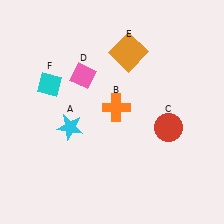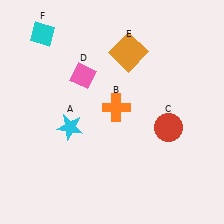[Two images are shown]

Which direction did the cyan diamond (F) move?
The cyan diamond (F) moved up.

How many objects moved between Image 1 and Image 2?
1 object moved between the two images.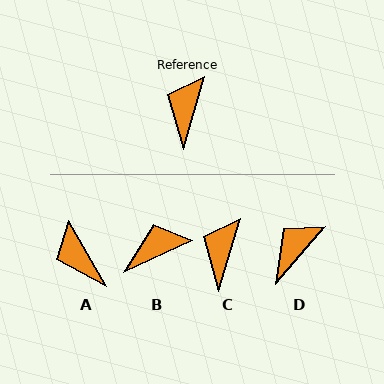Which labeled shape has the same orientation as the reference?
C.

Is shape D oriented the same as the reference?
No, it is off by about 24 degrees.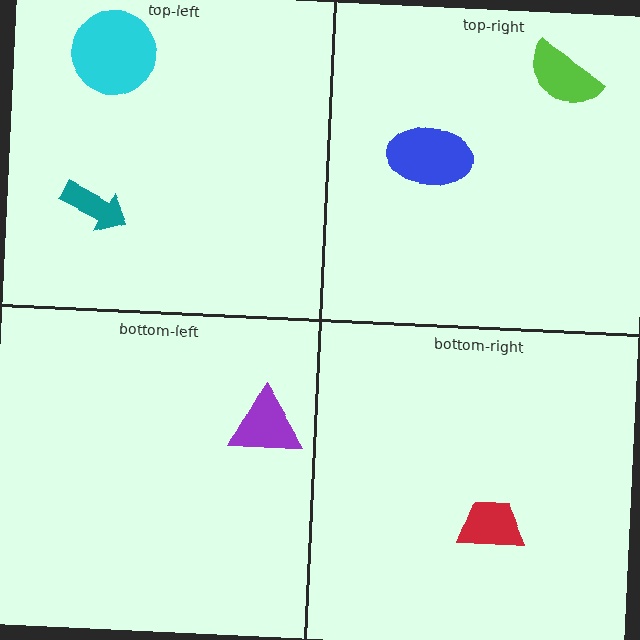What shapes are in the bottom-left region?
The purple triangle.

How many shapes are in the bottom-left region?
1.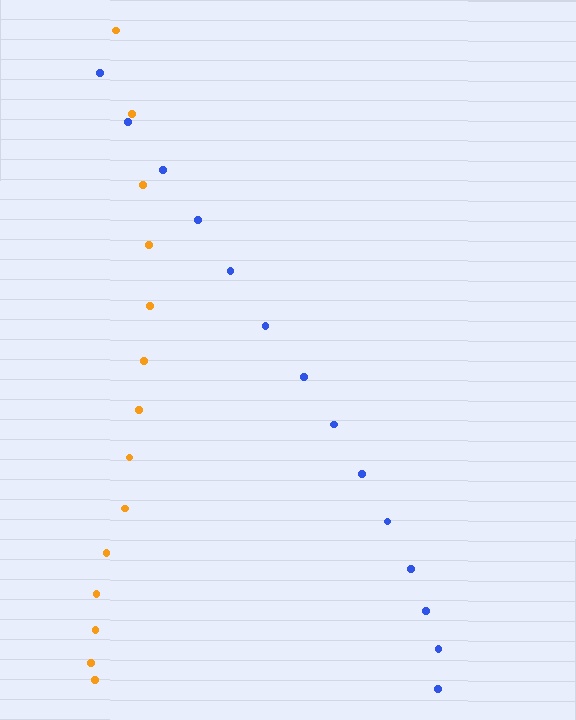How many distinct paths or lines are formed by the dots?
There are 2 distinct paths.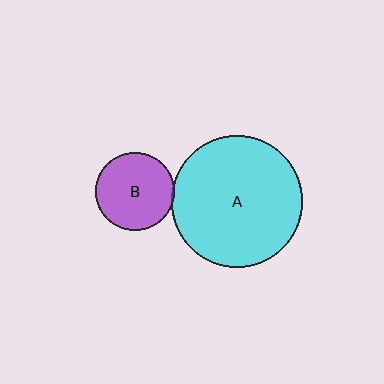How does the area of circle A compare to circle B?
Approximately 2.8 times.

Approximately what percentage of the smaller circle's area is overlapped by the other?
Approximately 5%.